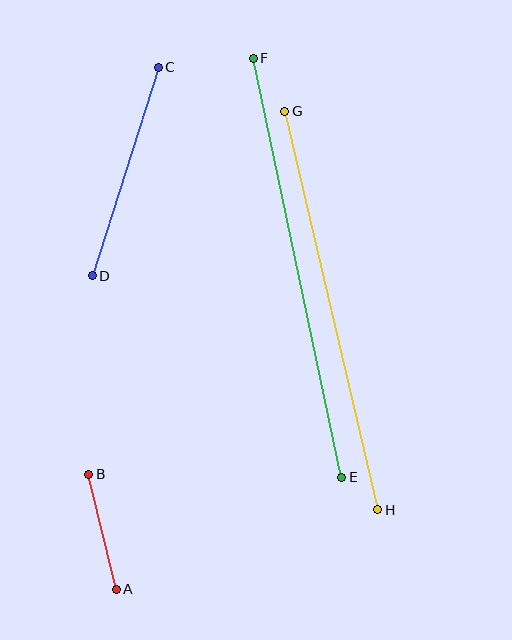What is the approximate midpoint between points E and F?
The midpoint is at approximately (298, 268) pixels.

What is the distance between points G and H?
The distance is approximately 409 pixels.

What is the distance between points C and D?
The distance is approximately 218 pixels.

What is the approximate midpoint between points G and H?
The midpoint is at approximately (331, 311) pixels.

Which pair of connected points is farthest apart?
Points E and F are farthest apart.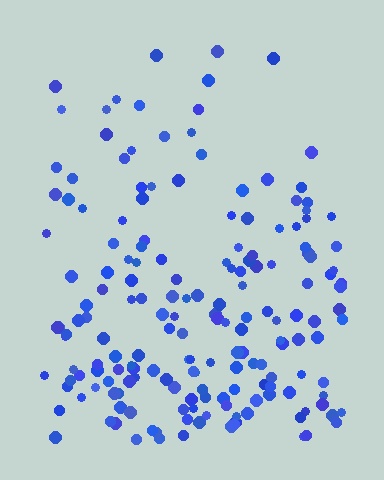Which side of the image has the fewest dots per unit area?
The top.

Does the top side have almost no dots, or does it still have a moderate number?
Still a moderate number, just noticeably fewer than the bottom.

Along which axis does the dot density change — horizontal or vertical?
Vertical.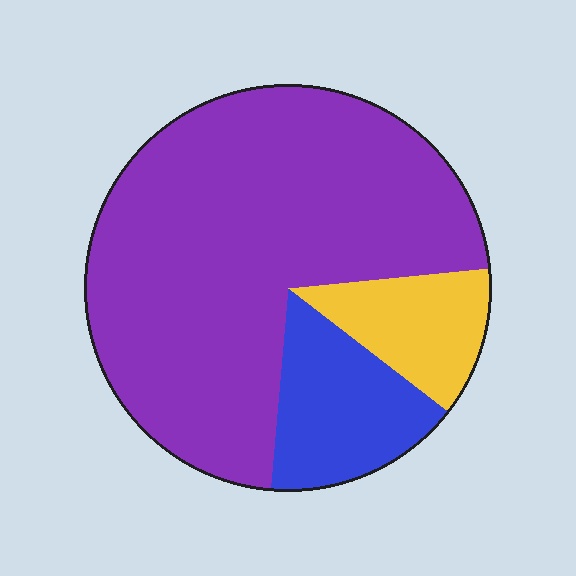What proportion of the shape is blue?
Blue covers about 15% of the shape.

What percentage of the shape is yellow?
Yellow takes up about one eighth (1/8) of the shape.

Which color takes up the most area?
Purple, at roughly 70%.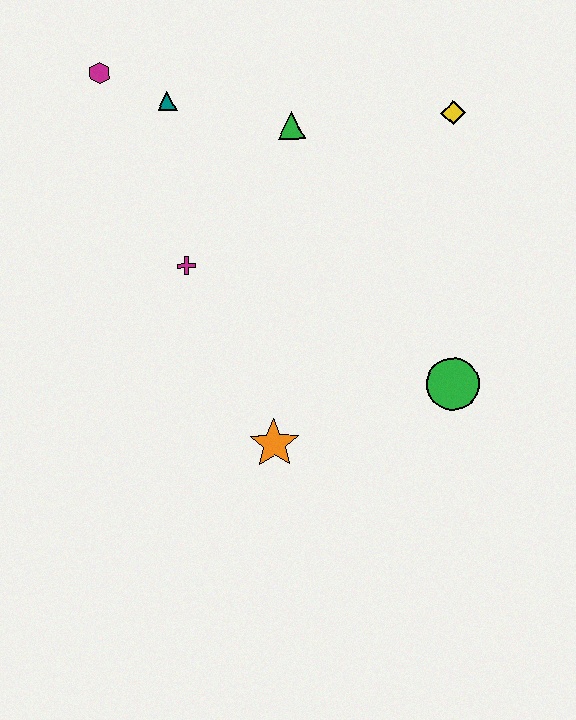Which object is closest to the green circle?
The orange star is closest to the green circle.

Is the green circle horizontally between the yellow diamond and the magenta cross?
Yes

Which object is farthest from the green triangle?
The orange star is farthest from the green triangle.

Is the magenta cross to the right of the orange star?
No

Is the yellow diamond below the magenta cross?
No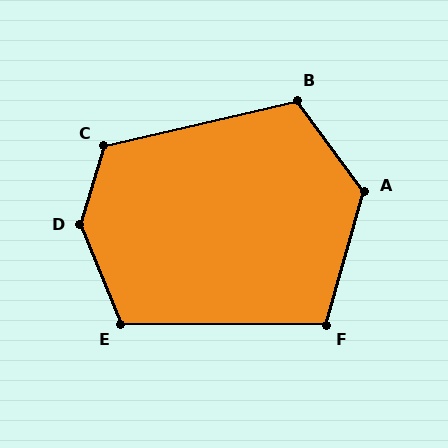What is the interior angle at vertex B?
Approximately 113 degrees (obtuse).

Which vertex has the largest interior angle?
D, at approximately 141 degrees.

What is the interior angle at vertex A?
Approximately 128 degrees (obtuse).